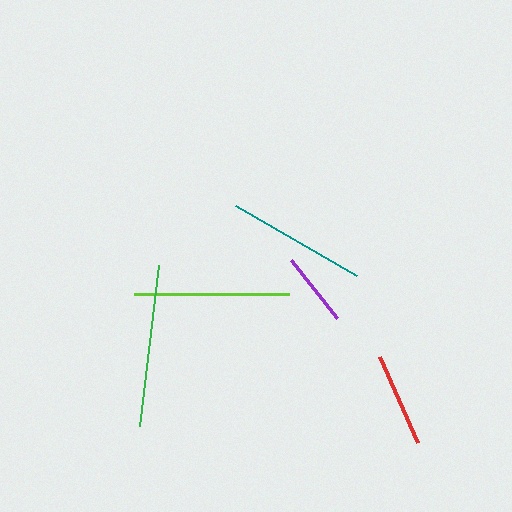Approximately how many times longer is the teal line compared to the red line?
The teal line is approximately 1.5 times the length of the red line.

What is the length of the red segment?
The red segment is approximately 94 pixels long.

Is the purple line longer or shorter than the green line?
The green line is longer than the purple line.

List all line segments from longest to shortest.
From longest to shortest: green, lime, teal, red, purple.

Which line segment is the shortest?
The purple line is the shortest at approximately 74 pixels.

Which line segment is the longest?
The green line is the longest at approximately 162 pixels.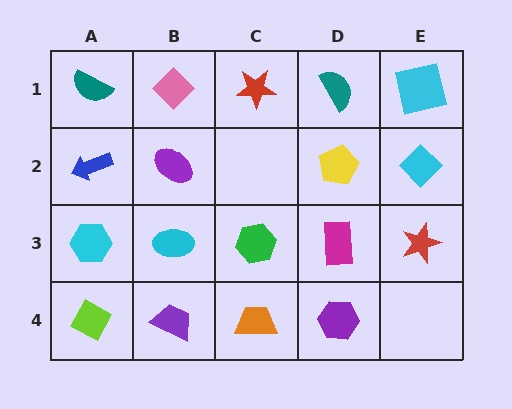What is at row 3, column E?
A red star.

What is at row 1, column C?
A red star.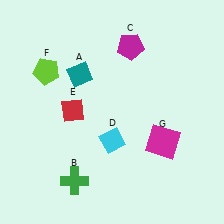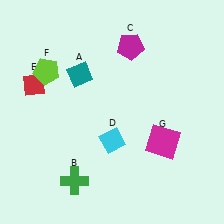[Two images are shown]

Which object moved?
The red diamond (E) moved left.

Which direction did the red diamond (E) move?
The red diamond (E) moved left.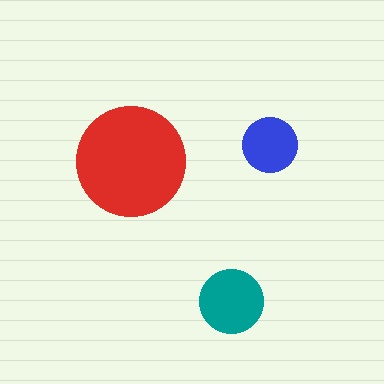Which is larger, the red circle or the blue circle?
The red one.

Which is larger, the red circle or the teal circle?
The red one.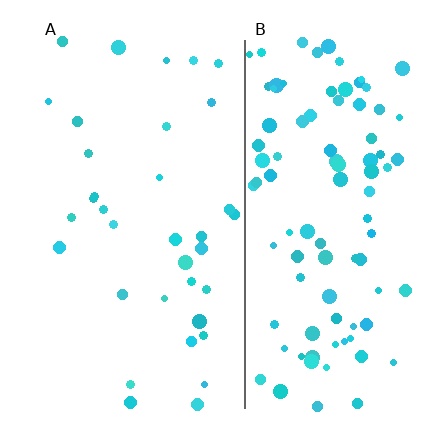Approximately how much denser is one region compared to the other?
Approximately 2.7× — region B over region A.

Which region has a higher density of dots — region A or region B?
B (the right).